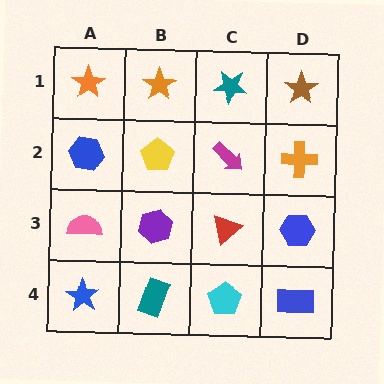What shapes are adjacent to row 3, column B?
A yellow pentagon (row 2, column B), a teal rectangle (row 4, column B), a pink semicircle (row 3, column A), a red triangle (row 3, column C).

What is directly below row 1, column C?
A magenta arrow.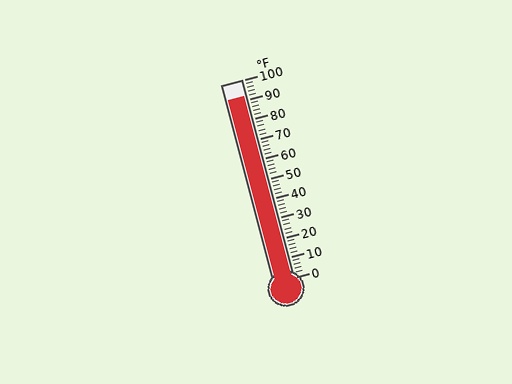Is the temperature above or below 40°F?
The temperature is above 40°F.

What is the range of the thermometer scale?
The thermometer scale ranges from 0°F to 100°F.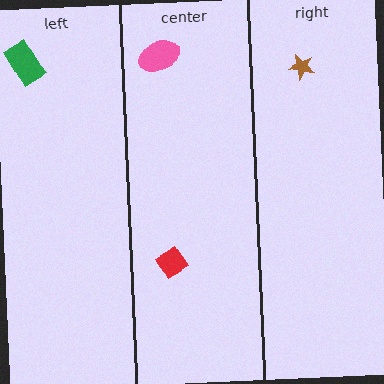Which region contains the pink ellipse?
The center region.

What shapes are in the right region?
The brown star.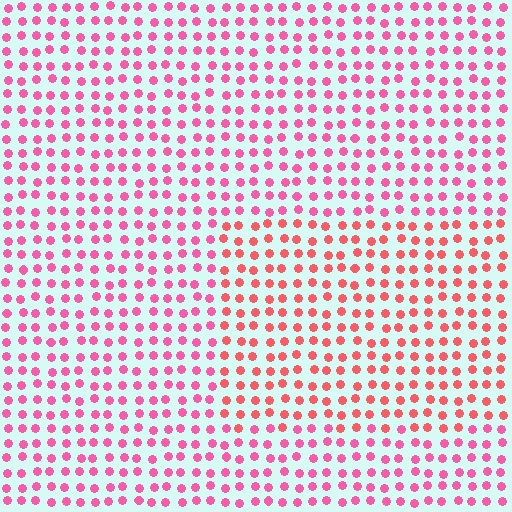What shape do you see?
I see a rectangle.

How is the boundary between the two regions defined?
The boundary is defined purely by a slight shift in hue (about 27 degrees). Spacing, size, and orientation are identical on both sides.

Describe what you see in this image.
The image is filled with small pink elements in a uniform arrangement. A rectangle-shaped region is visible where the elements are tinted to a slightly different hue, forming a subtle color boundary.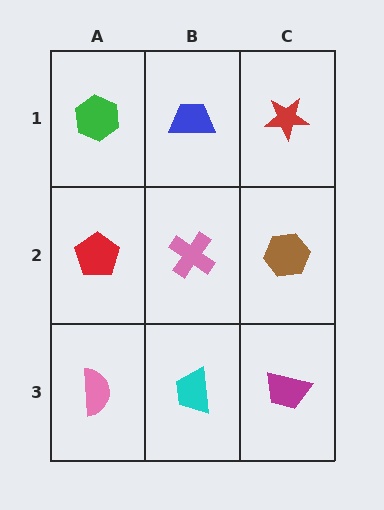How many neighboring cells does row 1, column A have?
2.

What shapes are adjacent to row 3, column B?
A pink cross (row 2, column B), a pink semicircle (row 3, column A), a magenta trapezoid (row 3, column C).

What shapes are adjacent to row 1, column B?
A pink cross (row 2, column B), a green hexagon (row 1, column A), a red star (row 1, column C).